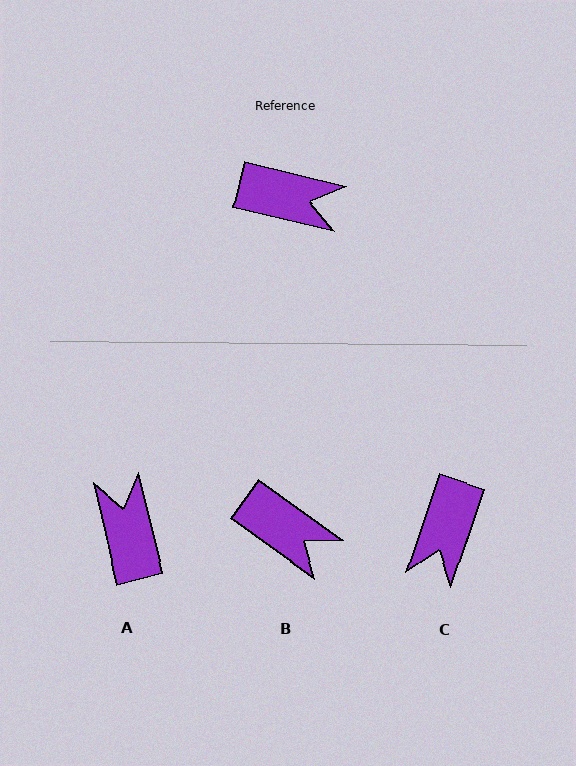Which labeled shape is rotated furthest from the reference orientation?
A, about 117 degrees away.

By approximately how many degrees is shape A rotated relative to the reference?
Approximately 117 degrees counter-clockwise.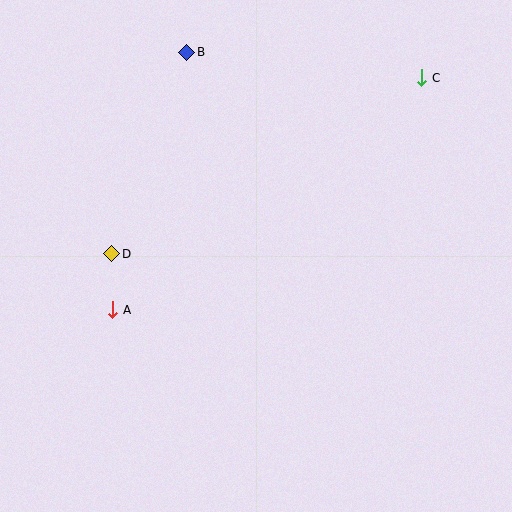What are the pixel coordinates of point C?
Point C is at (422, 78).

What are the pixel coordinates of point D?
Point D is at (112, 254).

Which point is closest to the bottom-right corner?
Point C is closest to the bottom-right corner.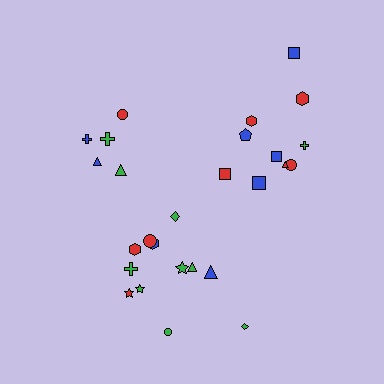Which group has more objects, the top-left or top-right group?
The top-right group.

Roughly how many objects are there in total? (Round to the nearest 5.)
Roughly 25 objects in total.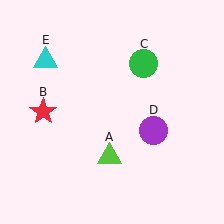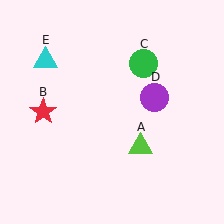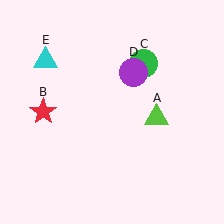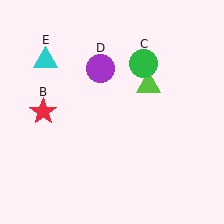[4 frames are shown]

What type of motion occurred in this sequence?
The lime triangle (object A), purple circle (object D) rotated counterclockwise around the center of the scene.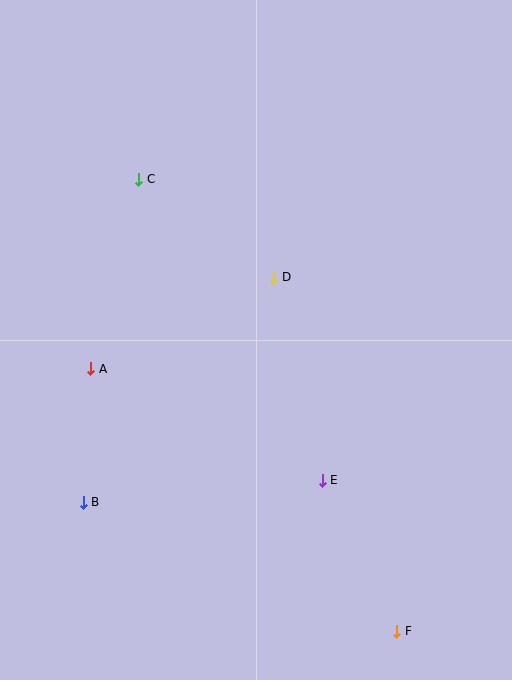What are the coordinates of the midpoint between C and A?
The midpoint between C and A is at (115, 274).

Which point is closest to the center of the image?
Point D at (274, 277) is closest to the center.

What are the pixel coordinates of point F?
Point F is at (397, 631).